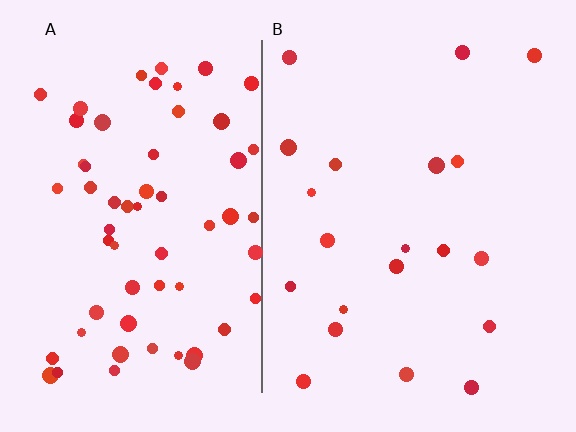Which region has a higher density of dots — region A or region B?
A (the left).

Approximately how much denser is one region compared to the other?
Approximately 2.9× — region A over region B.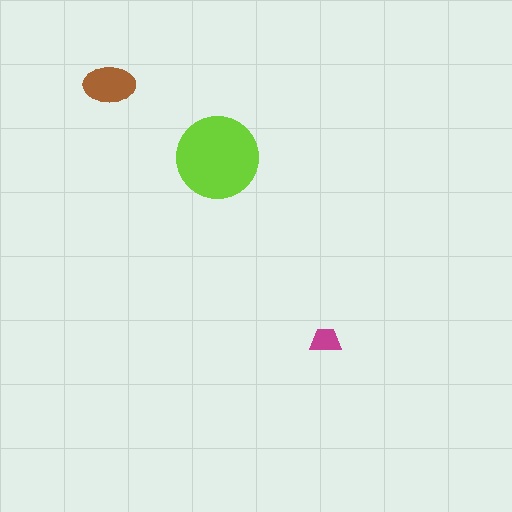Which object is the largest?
The lime circle.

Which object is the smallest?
The magenta trapezoid.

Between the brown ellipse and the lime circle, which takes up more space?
The lime circle.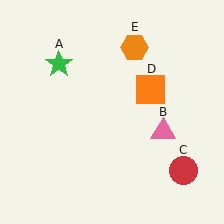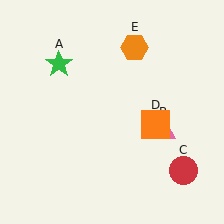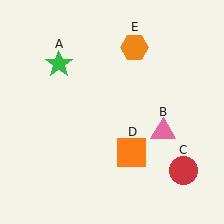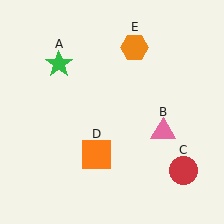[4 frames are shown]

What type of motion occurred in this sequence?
The orange square (object D) rotated clockwise around the center of the scene.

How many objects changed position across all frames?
1 object changed position: orange square (object D).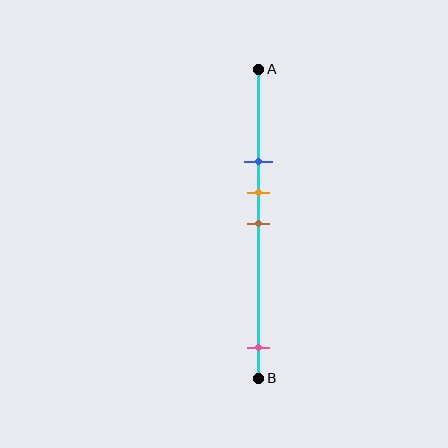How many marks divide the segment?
There are 4 marks dividing the segment.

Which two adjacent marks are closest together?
The orange and brown marks are the closest adjacent pair.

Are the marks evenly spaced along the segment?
No, the marks are not evenly spaced.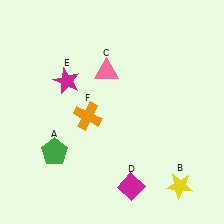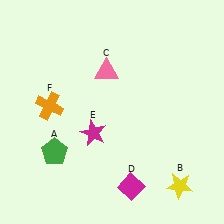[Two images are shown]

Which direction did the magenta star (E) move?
The magenta star (E) moved down.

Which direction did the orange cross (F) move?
The orange cross (F) moved left.